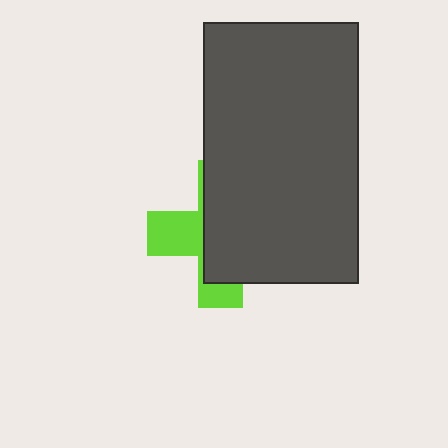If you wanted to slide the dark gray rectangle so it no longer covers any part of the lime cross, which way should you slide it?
Slide it right — that is the most direct way to separate the two shapes.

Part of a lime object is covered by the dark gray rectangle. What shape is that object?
It is a cross.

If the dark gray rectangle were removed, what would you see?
You would see the complete lime cross.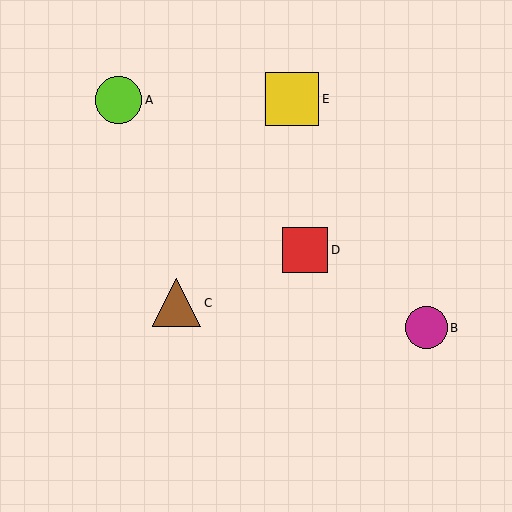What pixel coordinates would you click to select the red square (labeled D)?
Click at (305, 250) to select the red square D.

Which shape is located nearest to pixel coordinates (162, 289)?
The brown triangle (labeled C) at (177, 303) is nearest to that location.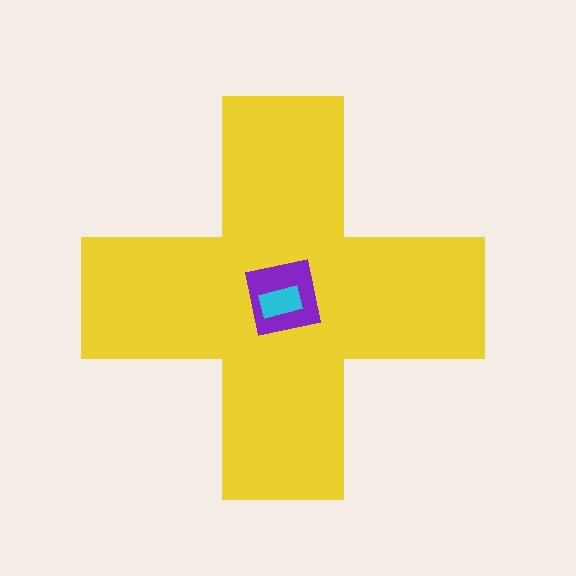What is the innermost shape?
The cyan rectangle.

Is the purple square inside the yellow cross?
Yes.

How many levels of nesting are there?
3.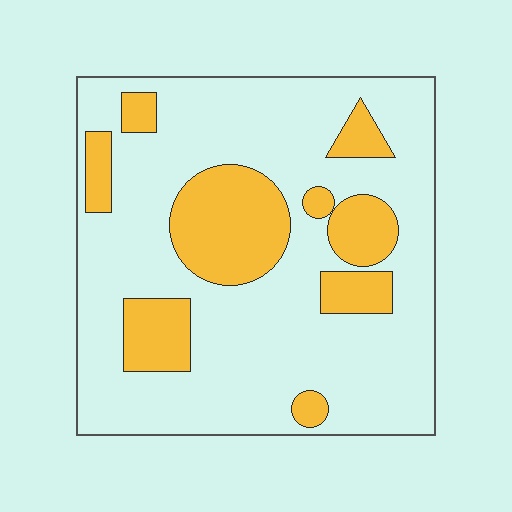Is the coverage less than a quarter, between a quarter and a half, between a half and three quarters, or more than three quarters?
Less than a quarter.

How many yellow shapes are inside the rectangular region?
9.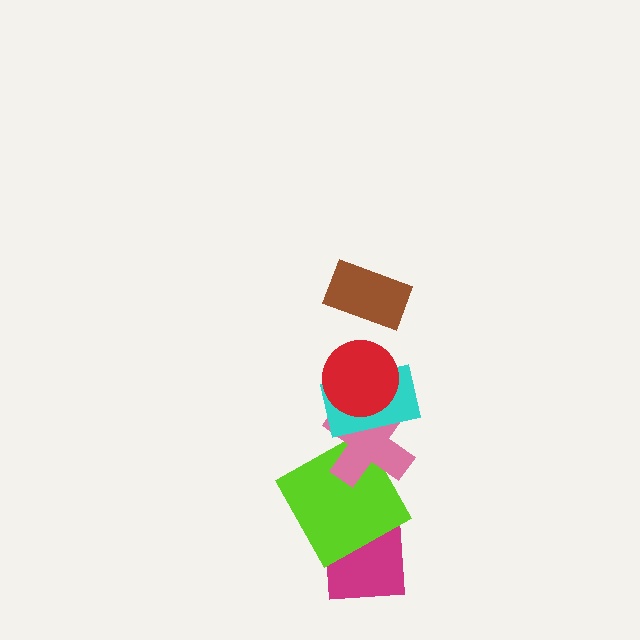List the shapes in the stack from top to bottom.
From top to bottom: the brown rectangle, the red circle, the cyan rectangle, the pink cross, the lime square, the magenta square.